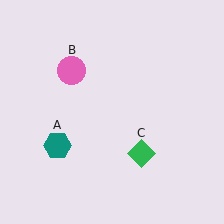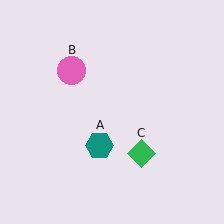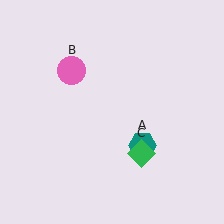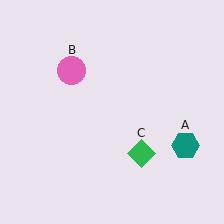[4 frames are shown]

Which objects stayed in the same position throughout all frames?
Pink circle (object B) and green diamond (object C) remained stationary.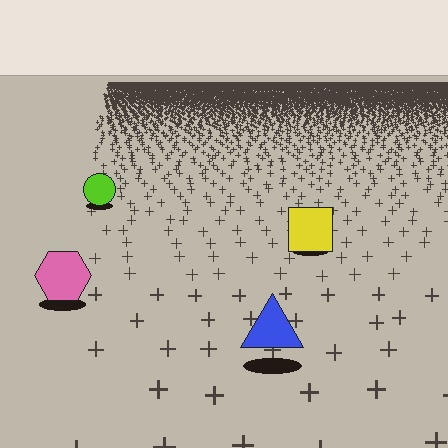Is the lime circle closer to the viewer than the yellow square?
No. The yellow square is closer — you can tell from the texture gradient: the ground texture is coarser near it.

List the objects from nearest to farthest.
From nearest to farthest: the blue triangle, the pink hexagon, the yellow square, the lime circle.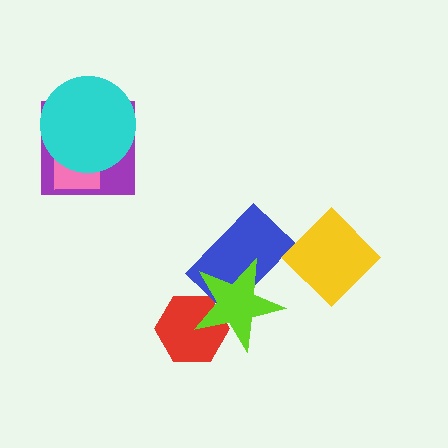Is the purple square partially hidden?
Yes, it is partially covered by another shape.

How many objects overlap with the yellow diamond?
0 objects overlap with the yellow diamond.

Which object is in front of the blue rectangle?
The lime star is in front of the blue rectangle.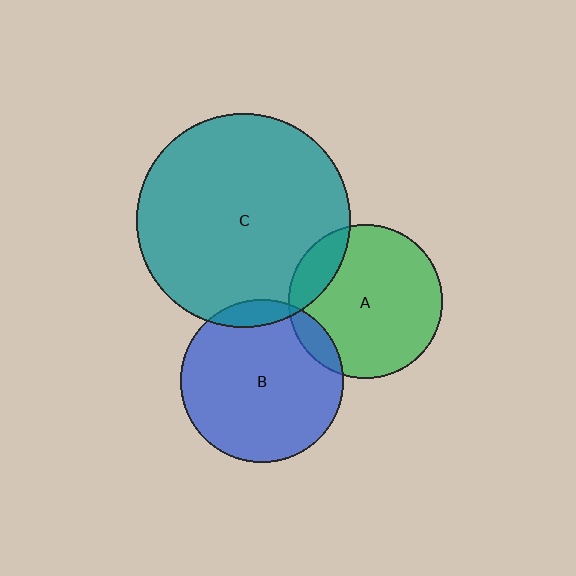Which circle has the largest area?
Circle C (teal).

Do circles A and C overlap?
Yes.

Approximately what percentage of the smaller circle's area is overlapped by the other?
Approximately 15%.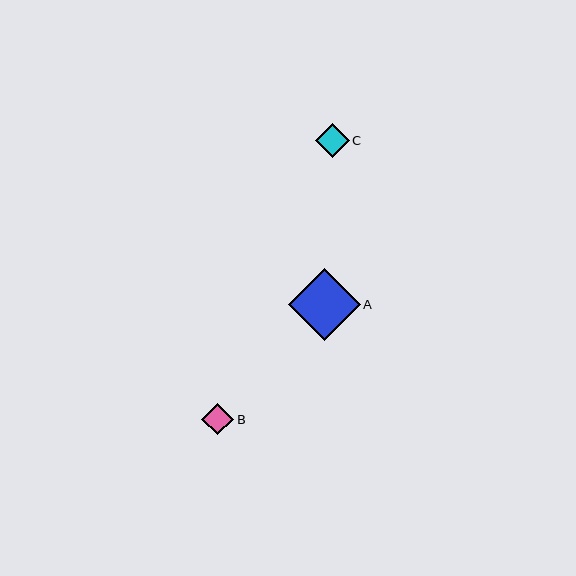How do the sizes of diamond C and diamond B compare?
Diamond C and diamond B are approximately the same size.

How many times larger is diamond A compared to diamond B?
Diamond A is approximately 2.3 times the size of diamond B.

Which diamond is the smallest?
Diamond B is the smallest with a size of approximately 32 pixels.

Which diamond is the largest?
Diamond A is the largest with a size of approximately 72 pixels.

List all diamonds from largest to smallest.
From largest to smallest: A, C, B.